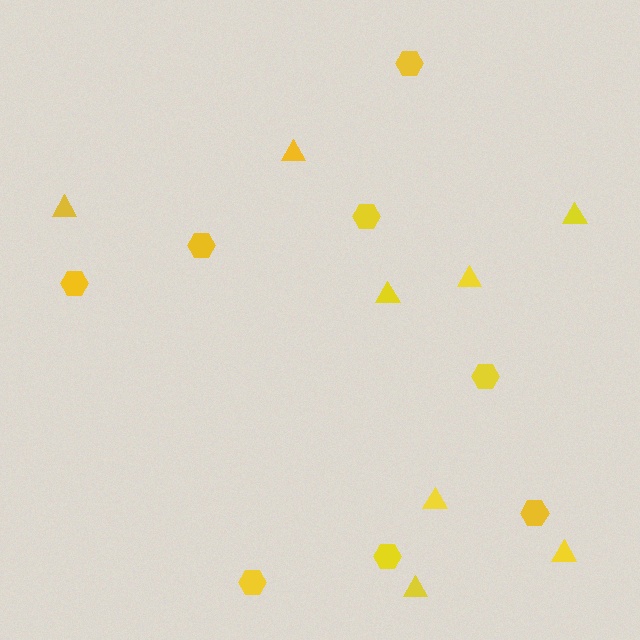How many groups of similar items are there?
There are 2 groups: one group of hexagons (8) and one group of triangles (8).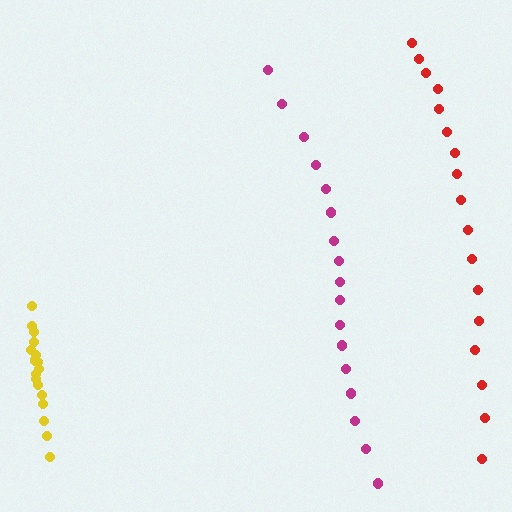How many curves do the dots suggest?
There are 3 distinct paths.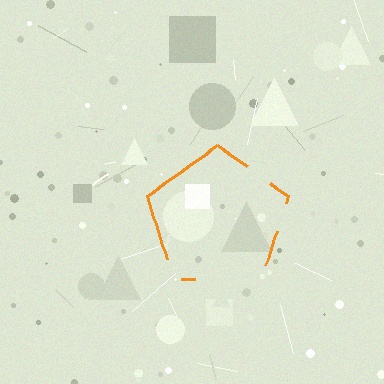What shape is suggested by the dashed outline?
The dashed outline suggests a pentagon.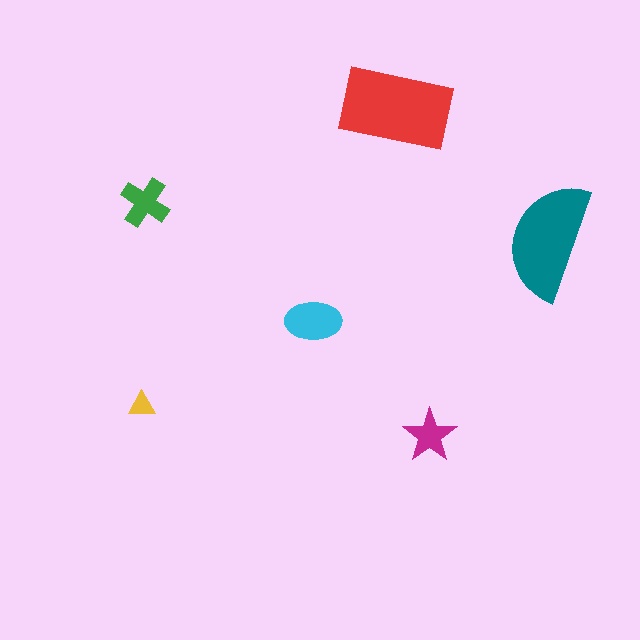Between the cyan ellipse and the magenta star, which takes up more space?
The cyan ellipse.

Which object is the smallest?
The yellow triangle.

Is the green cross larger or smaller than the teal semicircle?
Smaller.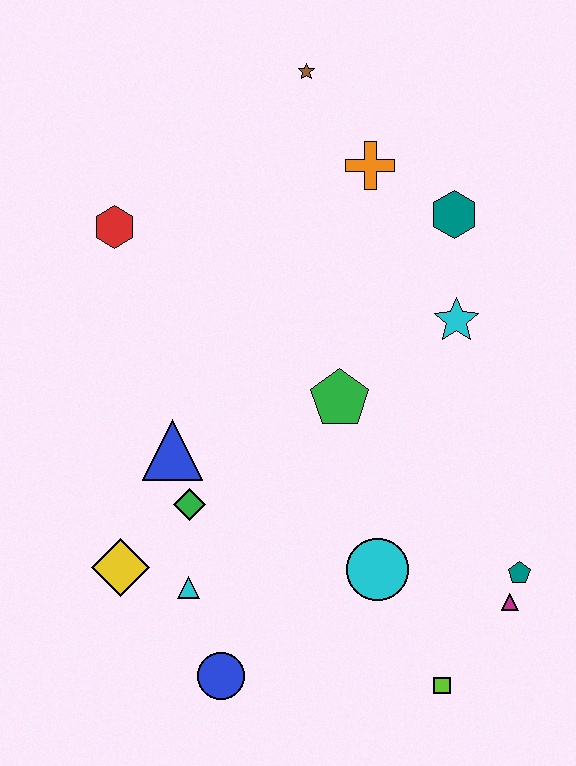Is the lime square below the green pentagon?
Yes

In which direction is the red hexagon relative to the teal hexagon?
The red hexagon is to the left of the teal hexagon.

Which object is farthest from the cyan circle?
The brown star is farthest from the cyan circle.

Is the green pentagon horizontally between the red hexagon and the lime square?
Yes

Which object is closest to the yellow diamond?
The cyan triangle is closest to the yellow diamond.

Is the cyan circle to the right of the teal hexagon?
No